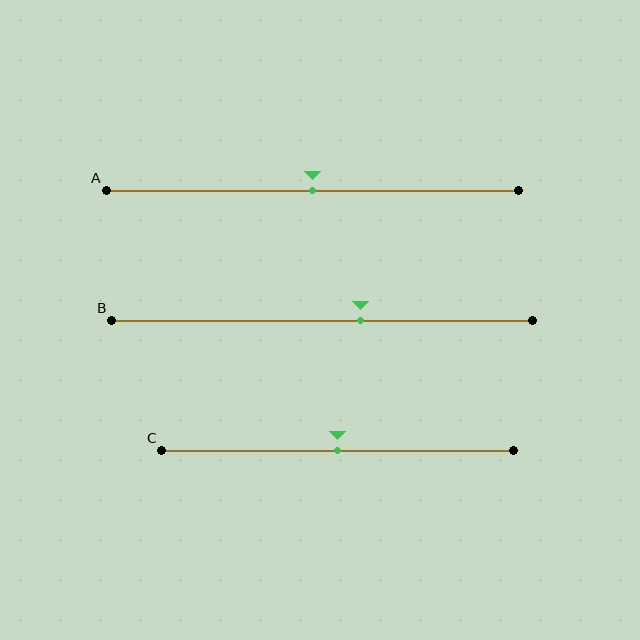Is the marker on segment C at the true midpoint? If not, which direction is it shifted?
Yes, the marker on segment C is at the true midpoint.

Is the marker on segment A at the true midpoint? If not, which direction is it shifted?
Yes, the marker on segment A is at the true midpoint.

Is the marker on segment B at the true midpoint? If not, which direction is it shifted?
No, the marker on segment B is shifted to the right by about 9% of the segment length.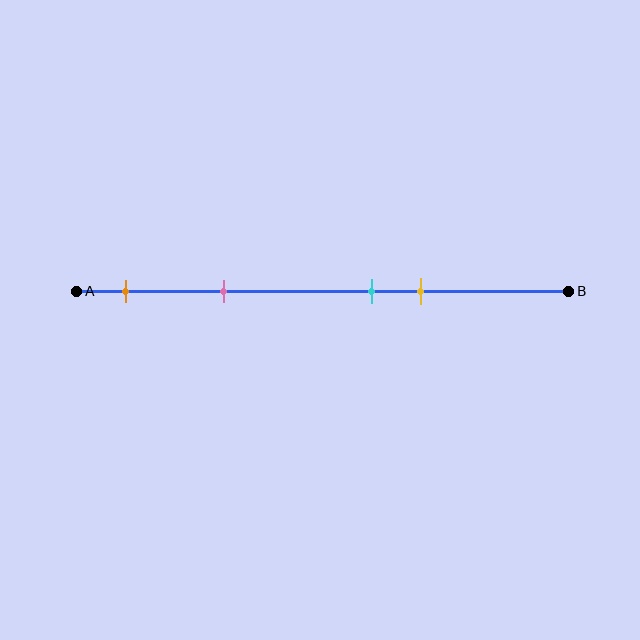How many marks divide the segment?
There are 4 marks dividing the segment.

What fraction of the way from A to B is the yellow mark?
The yellow mark is approximately 70% (0.7) of the way from A to B.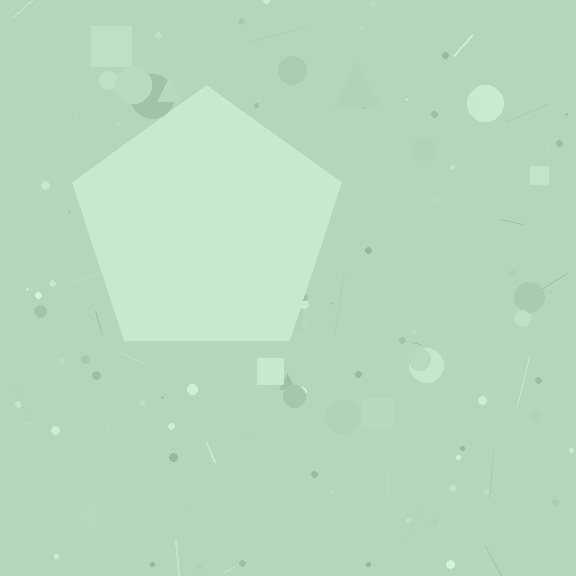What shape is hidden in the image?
A pentagon is hidden in the image.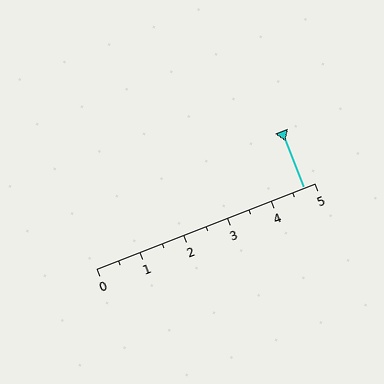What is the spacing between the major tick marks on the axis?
The major ticks are spaced 1 apart.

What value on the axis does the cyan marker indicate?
The marker indicates approximately 4.8.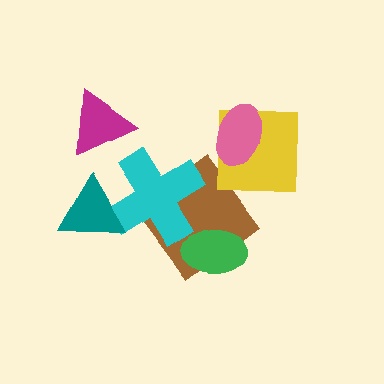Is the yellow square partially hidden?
Yes, it is partially covered by another shape.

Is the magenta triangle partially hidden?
No, no other shape covers it.